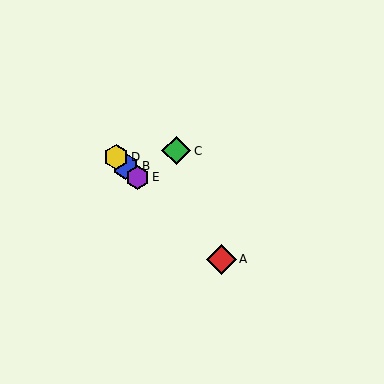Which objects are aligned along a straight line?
Objects A, B, D, E are aligned along a straight line.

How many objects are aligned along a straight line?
4 objects (A, B, D, E) are aligned along a straight line.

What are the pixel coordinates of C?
Object C is at (176, 151).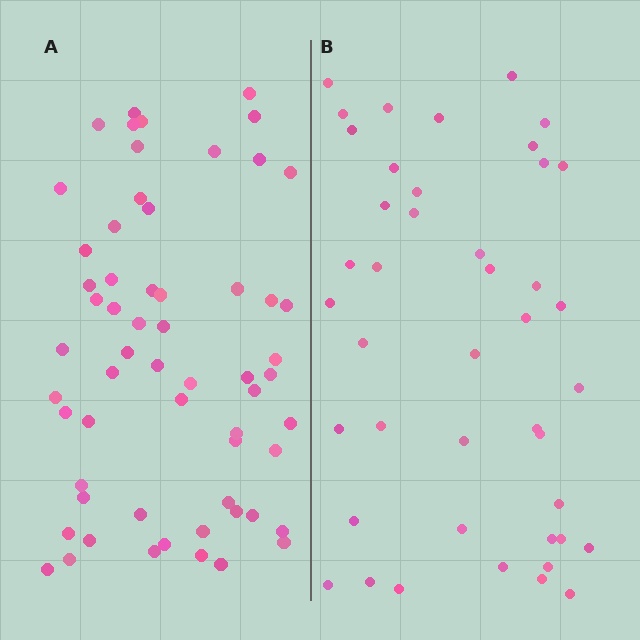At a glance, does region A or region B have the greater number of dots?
Region A (the left region) has more dots.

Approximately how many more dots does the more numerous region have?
Region A has approximately 15 more dots than region B.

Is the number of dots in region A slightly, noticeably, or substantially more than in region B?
Region A has noticeably more, but not dramatically so. The ratio is roughly 1.4 to 1.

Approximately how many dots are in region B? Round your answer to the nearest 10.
About 40 dots. (The exact count is 43, which rounds to 40.)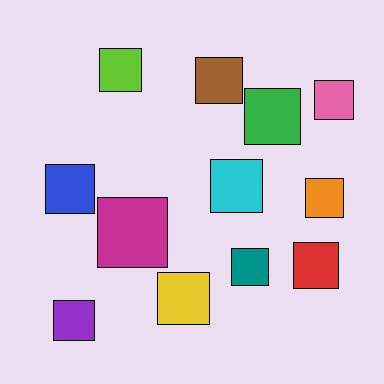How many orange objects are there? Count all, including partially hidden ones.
There is 1 orange object.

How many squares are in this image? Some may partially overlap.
There are 12 squares.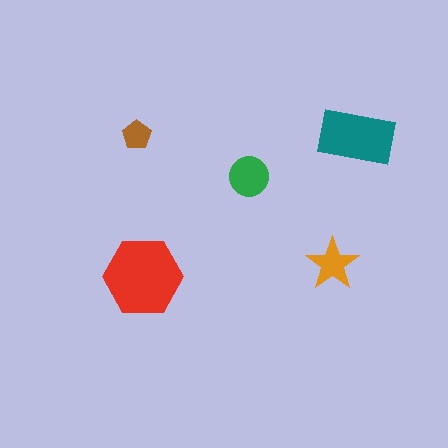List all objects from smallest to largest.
The brown pentagon, the orange star, the green circle, the teal rectangle, the red hexagon.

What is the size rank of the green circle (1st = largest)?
3rd.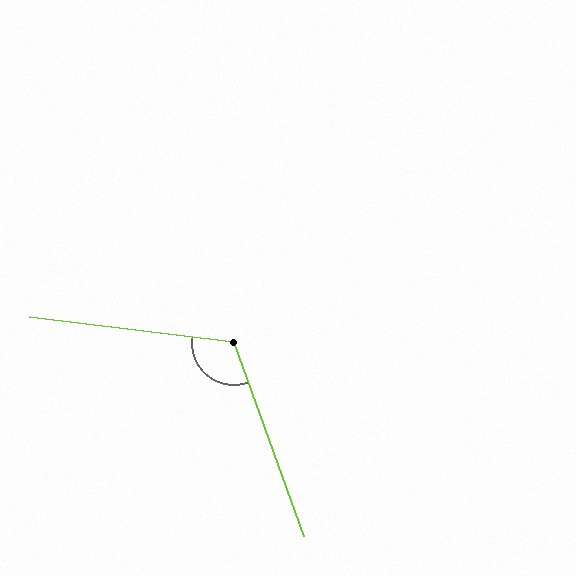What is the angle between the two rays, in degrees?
Approximately 117 degrees.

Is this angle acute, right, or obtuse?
It is obtuse.